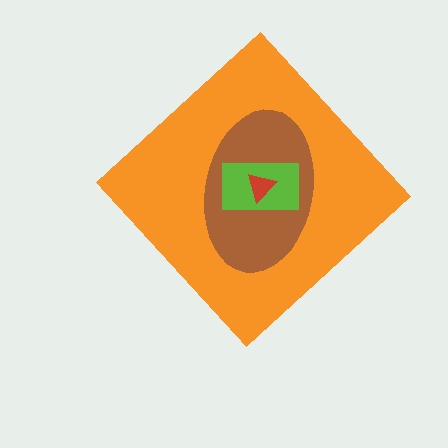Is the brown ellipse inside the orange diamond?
Yes.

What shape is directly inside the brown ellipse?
The lime rectangle.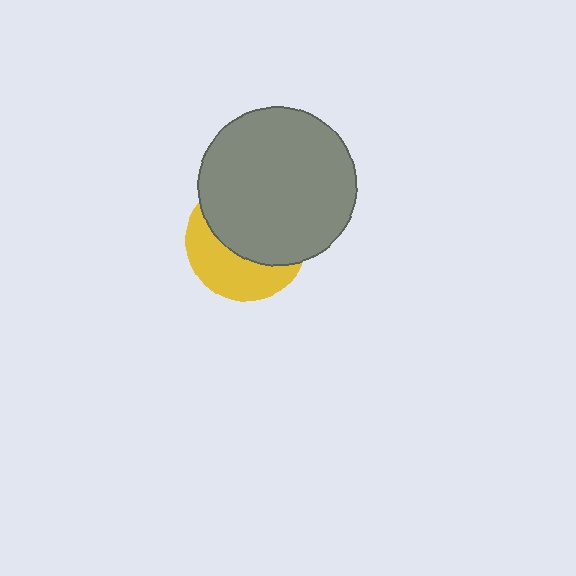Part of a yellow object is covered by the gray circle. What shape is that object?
It is a circle.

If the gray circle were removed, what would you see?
You would see the complete yellow circle.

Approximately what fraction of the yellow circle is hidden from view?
Roughly 59% of the yellow circle is hidden behind the gray circle.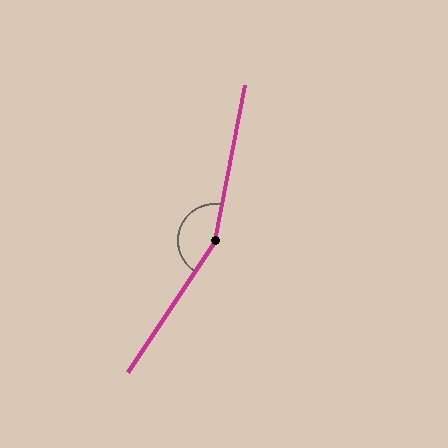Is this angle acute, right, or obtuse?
It is obtuse.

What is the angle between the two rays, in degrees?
Approximately 157 degrees.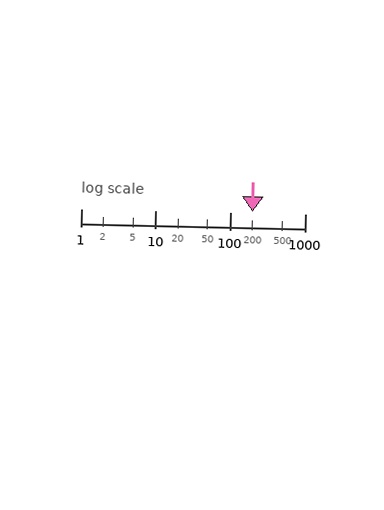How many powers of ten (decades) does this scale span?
The scale spans 3 decades, from 1 to 1000.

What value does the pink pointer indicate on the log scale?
The pointer indicates approximately 200.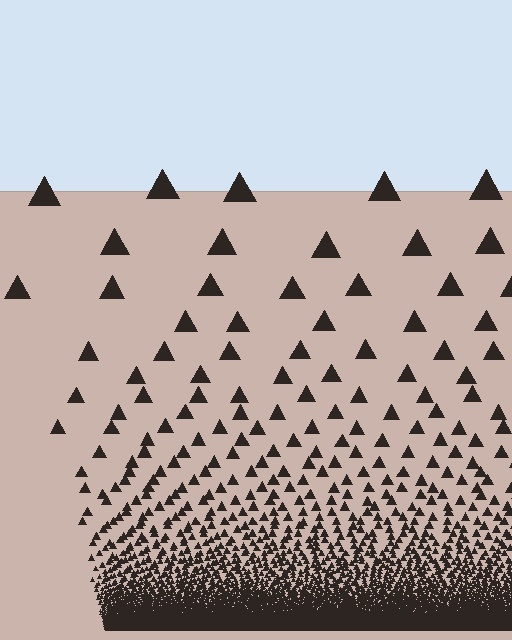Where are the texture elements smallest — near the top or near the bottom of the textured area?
Near the bottom.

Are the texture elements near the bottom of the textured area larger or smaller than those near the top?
Smaller. The gradient is inverted — elements near the bottom are smaller and denser.